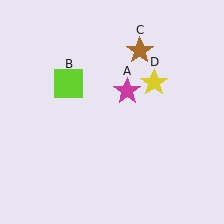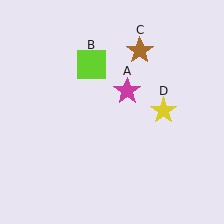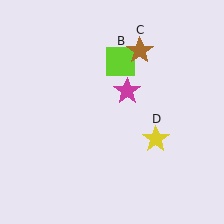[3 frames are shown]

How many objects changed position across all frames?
2 objects changed position: lime square (object B), yellow star (object D).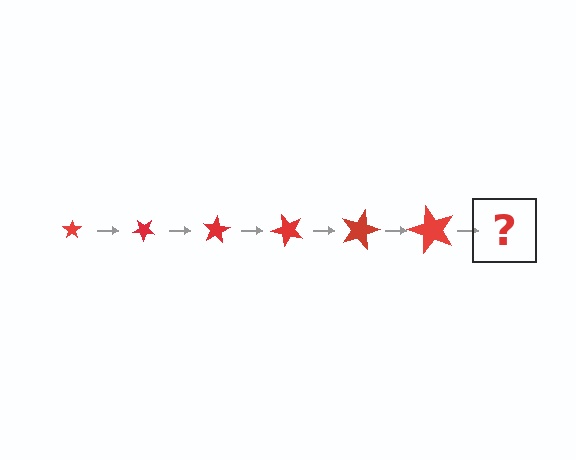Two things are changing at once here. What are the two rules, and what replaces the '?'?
The two rules are that the star grows larger each step and it rotates 40 degrees each step. The '?' should be a star, larger than the previous one and rotated 240 degrees from the start.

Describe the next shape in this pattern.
It should be a star, larger than the previous one and rotated 240 degrees from the start.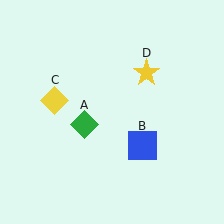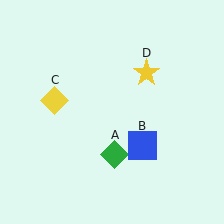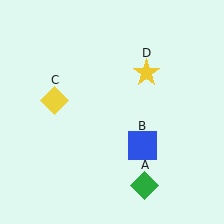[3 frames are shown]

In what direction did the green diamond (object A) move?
The green diamond (object A) moved down and to the right.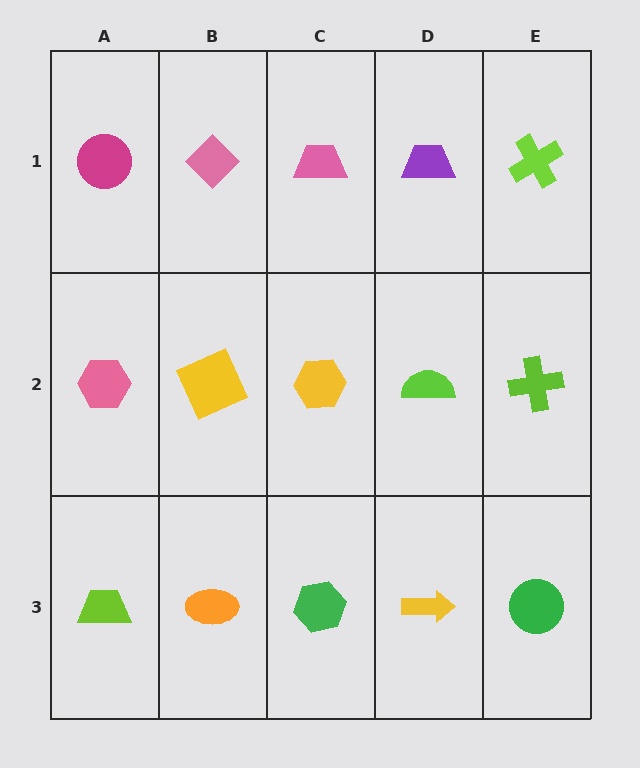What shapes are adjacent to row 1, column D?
A lime semicircle (row 2, column D), a pink trapezoid (row 1, column C), a lime cross (row 1, column E).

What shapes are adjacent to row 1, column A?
A pink hexagon (row 2, column A), a pink diamond (row 1, column B).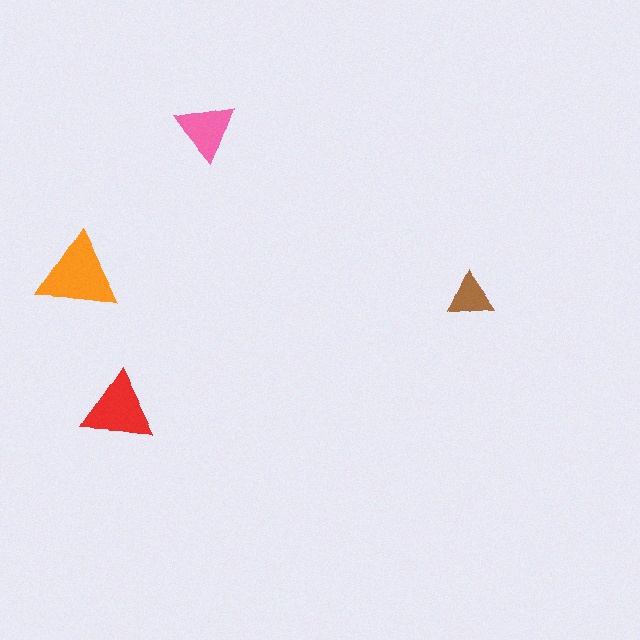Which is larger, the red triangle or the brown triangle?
The red one.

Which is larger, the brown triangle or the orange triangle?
The orange one.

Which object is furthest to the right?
The brown triangle is rightmost.